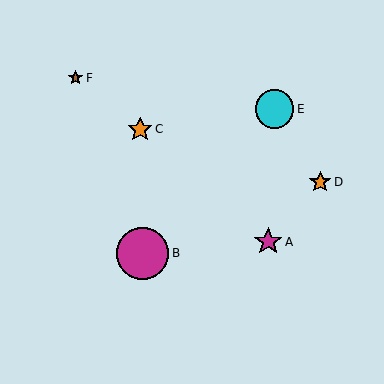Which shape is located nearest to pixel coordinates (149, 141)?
The orange star (labeled C) at (140, 129) is nearest to that location.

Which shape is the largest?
The magenta circle (labeled B) is the largest.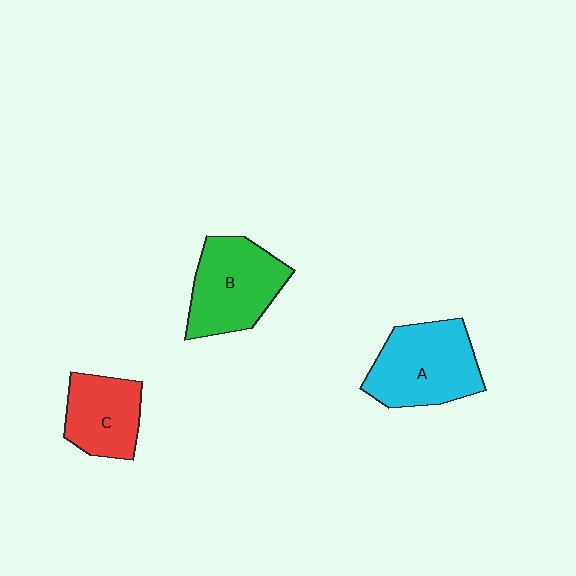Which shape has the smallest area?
Shape C (red).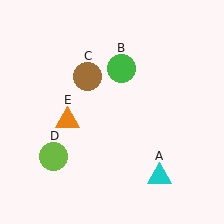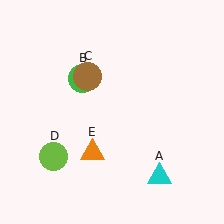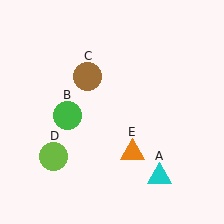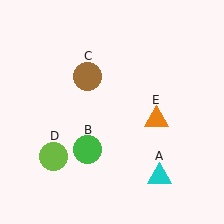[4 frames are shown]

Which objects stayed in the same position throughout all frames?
Cyan triangle (object A) and brown circle (object C) and lime circle (object D) remained stationary.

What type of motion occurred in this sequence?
The green circle (object B), orange triangle (object E) rotated counterclockwise around the center of the scene.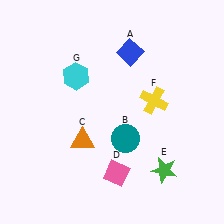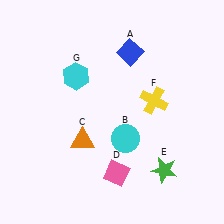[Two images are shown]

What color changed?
The circle (B) changed from teal in Image 1 to cyan in Image 2.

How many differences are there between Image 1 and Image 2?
There is 1 difference between the two images.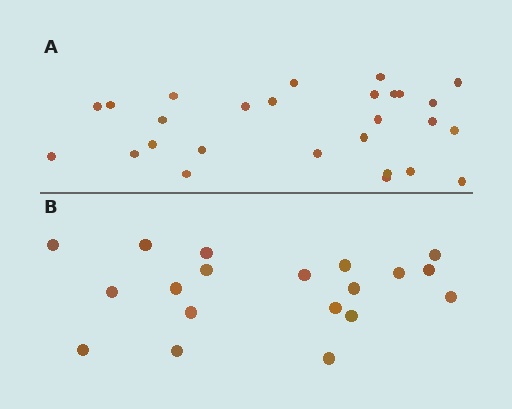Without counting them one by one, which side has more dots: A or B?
Region A (the top region) has more dots.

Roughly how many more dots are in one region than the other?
Region A has roughly 8 or so more dots than region B.